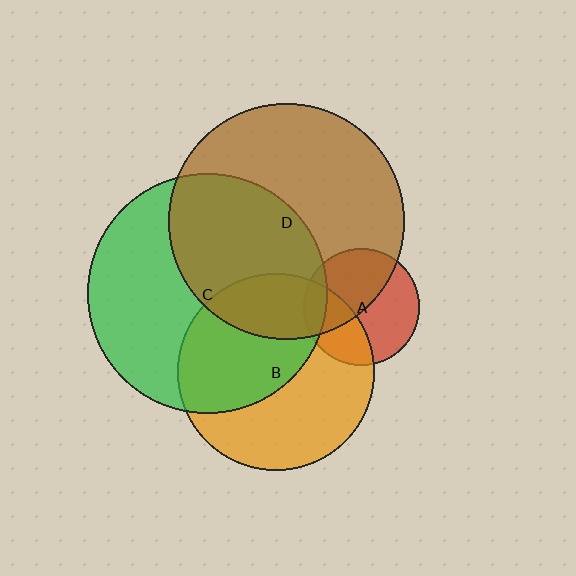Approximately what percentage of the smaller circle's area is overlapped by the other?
Approximately 10%.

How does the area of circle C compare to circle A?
Approximately 4.2 times.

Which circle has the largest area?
Circle C (green).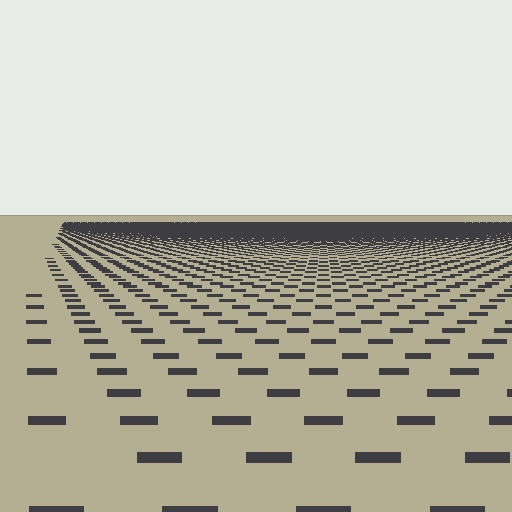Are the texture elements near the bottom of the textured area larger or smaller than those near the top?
Larger. Near the bottom, elements are closer to the viewer and appear at a bigger on-screen size.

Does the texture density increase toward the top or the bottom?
Density increases toward the top.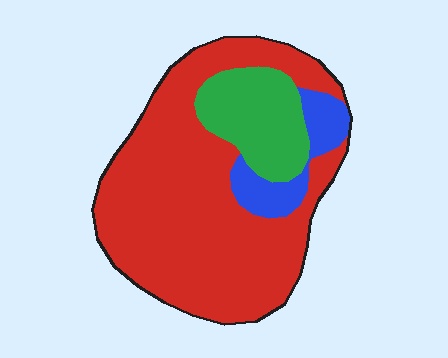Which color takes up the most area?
Red, at roughly 70%.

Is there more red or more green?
Red.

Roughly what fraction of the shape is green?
Green takes up less than a quarter of the shape.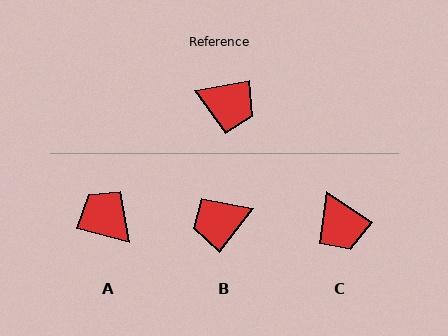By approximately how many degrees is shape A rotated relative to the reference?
Approximately 155 degrees counter-clockwise.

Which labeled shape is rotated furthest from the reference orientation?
A, about 155 degrees away.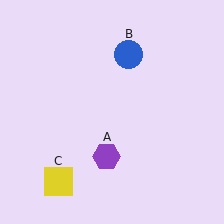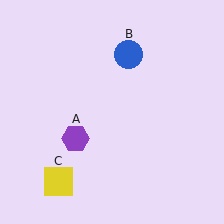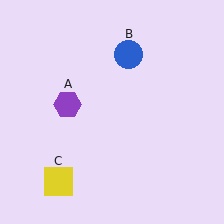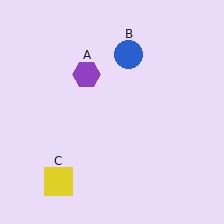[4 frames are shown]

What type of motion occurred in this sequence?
The purple hexagon (object A) rotated clockwise around the center of the scene.